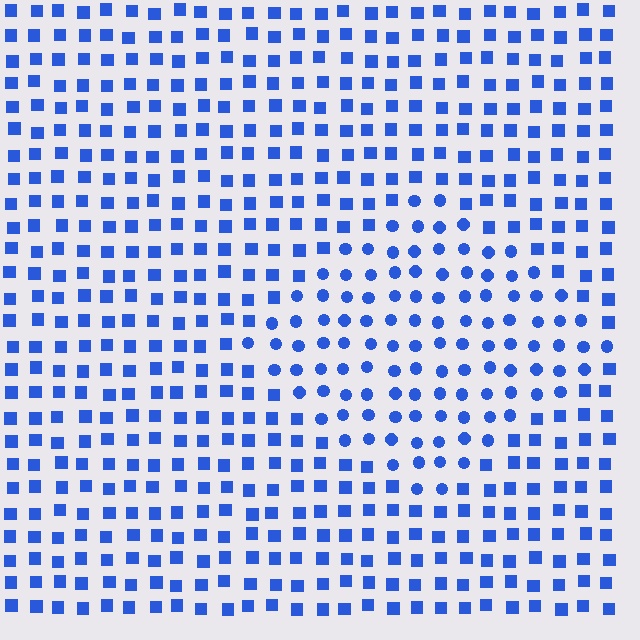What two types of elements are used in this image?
The image uses circles inside the diamond region and squares outside it.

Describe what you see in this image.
The image is filled with small blue elements arranged in a uniform grid. A diamond-shaped region contains circles, while the surrounding area contains squares. The boundary is defined purely by the change in element shape.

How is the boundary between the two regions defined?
The boundary is defined by a change in element shape: circles inside vs. squares outside. All elements share the same color and spacing.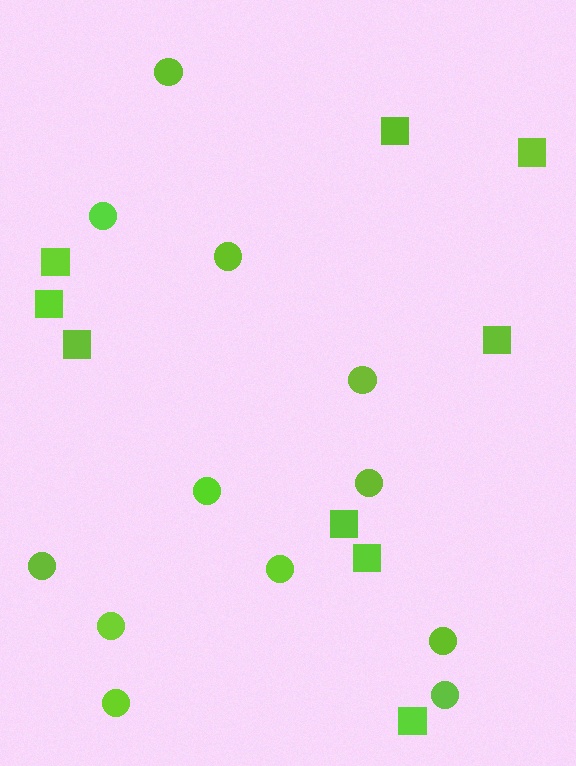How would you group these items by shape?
There are 2 groups: one group of circles (12) and one group of squares (9).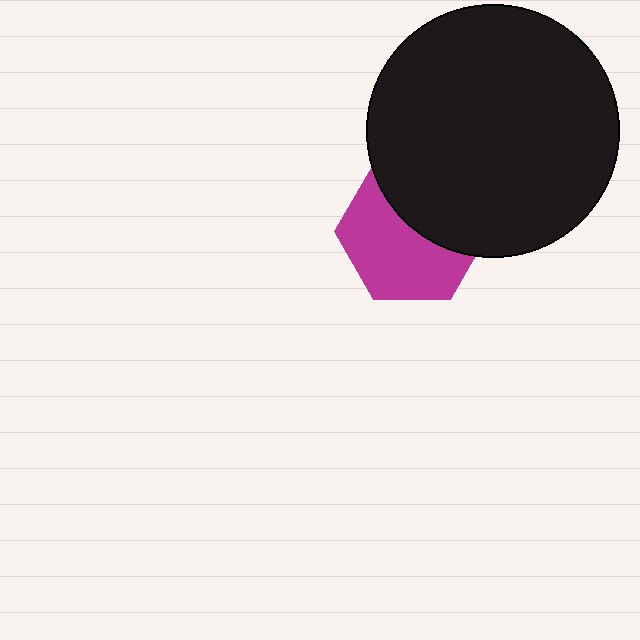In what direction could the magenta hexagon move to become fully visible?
The magenta hexagon could move down. That would shift it out from behind the black circle entirely.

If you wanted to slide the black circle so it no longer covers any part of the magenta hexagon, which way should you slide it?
Slide it up — that is the most direct way to separate the two shapes.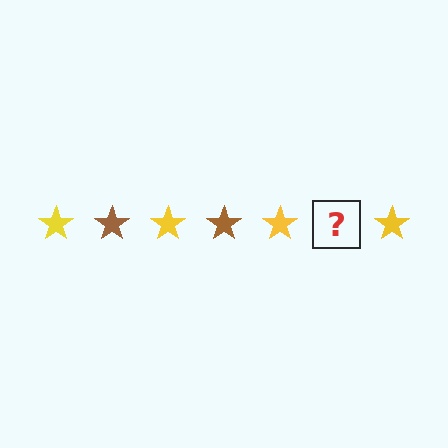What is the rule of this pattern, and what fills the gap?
The rule is that the pattern cycles through yellow, brown stars. The gap should be filled with a brown star.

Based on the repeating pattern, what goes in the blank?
The blank should be a brown star.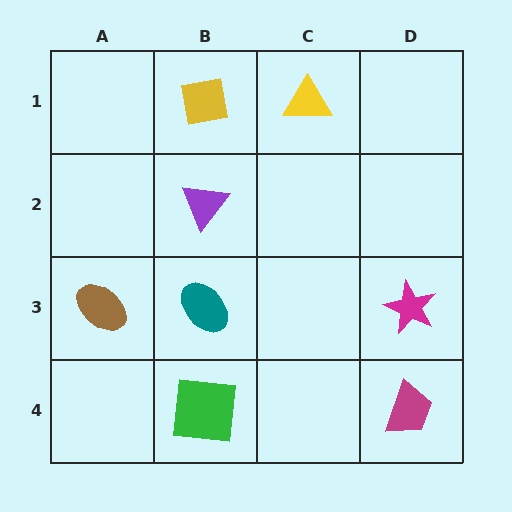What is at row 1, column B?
A yellow square.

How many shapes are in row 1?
2 shapes.